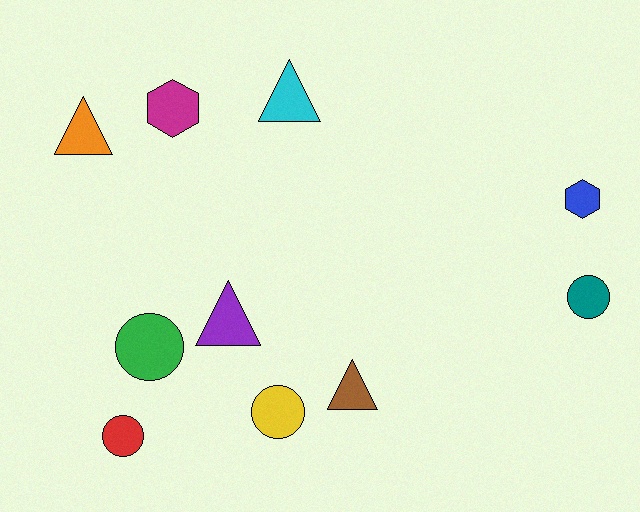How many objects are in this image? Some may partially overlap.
There are 10 objects.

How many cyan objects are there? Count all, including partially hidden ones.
There is 1 cyan object.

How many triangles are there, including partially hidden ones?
There are 4 triangles.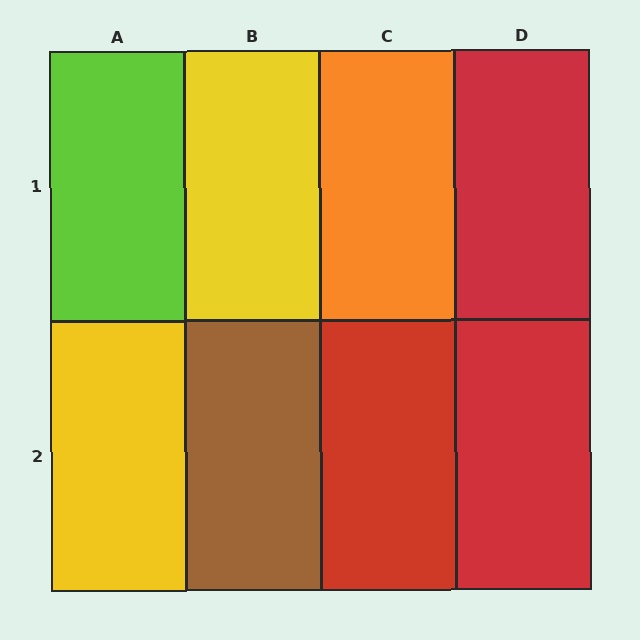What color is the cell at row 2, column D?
Red.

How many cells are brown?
1 cell is brown.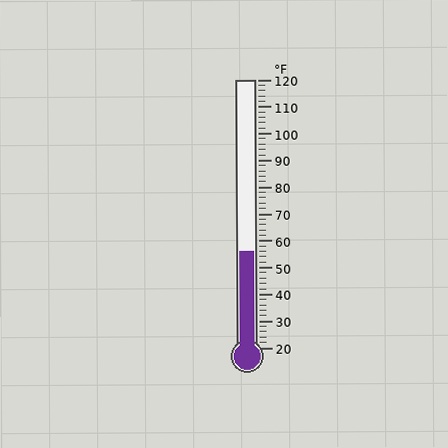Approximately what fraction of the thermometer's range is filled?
The thermometer is filled to approximately 35% of its range.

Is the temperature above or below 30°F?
The temperature is above 30°F.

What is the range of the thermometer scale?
The thermometer scale ranges from 20°F to 120°F.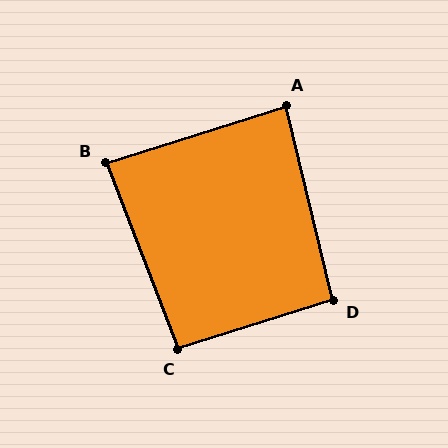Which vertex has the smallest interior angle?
A, at approximately 86 degrees.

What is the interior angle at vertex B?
Approximately 86 degrees (approximately right).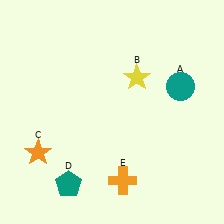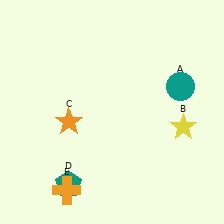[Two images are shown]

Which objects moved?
The objects that moved are: the yellow star (B), the orange star (C), the orange cross (E).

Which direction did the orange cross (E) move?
The orange cross (E) moved left.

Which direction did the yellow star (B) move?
The yellow star (B) moved down.